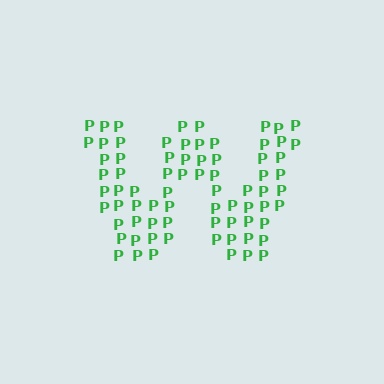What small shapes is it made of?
It is made of small letter P's.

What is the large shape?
The large shape is the letter W.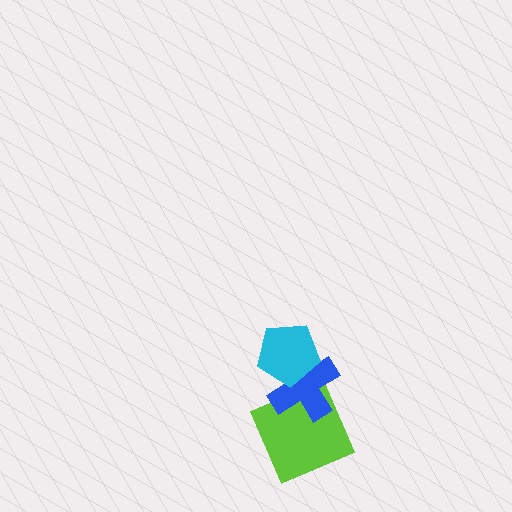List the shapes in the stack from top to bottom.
From top to bottom: the cyan pentagon, the blue cross, the lime square.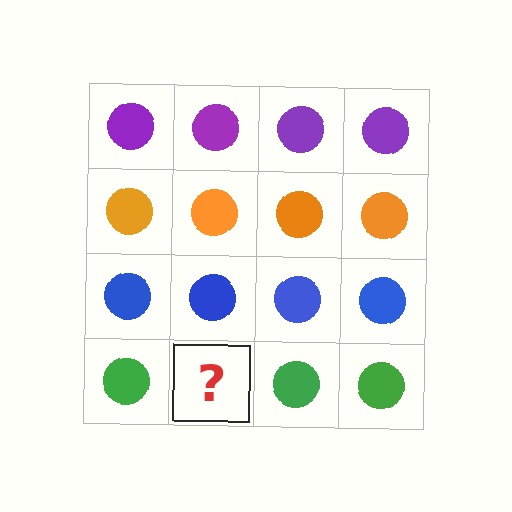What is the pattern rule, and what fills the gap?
The rule is that each row has a consistent color. The gap should be filled with a green circle.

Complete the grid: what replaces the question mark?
The question mark should be replaced with a green circle.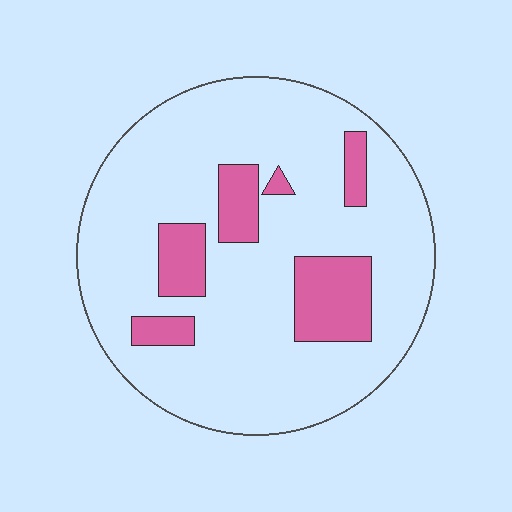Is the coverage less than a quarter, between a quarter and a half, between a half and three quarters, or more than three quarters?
Less than a quarter.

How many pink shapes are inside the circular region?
6.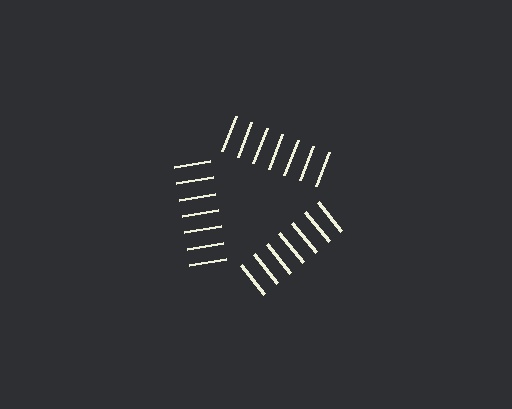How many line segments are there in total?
21 — 7 along each of the 3 edges.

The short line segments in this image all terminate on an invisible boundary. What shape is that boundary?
An illusory triangle — the line segments terminate on its edges but no continuous stroke is drawn.